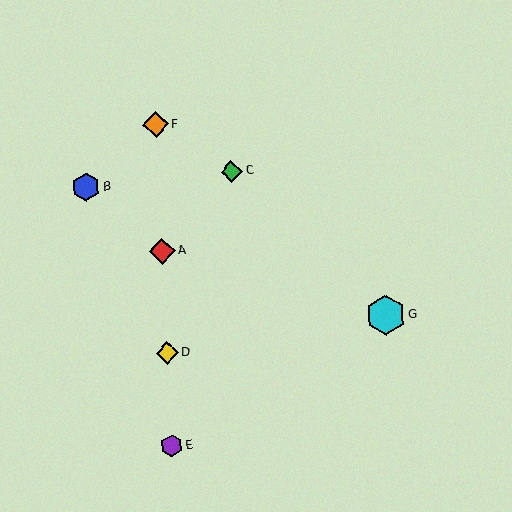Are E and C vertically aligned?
No, E is at x≈172 and C is at x≈232.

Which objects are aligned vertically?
Objects A, D, E, F are aligned vertically.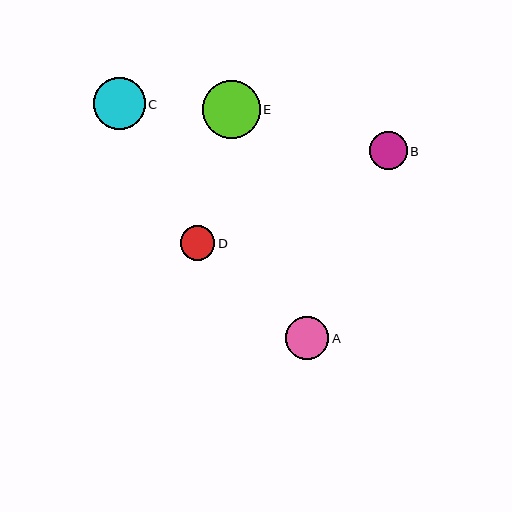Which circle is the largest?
Circle E is the largest with a size of approximately 58 pixels.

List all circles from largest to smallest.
From largest to smallest: E, C, A, B, D.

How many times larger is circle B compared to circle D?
Circle B is approximately 1.1 times the size of circle D.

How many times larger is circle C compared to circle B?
Circle C is approximately 1.4 times the size of circle B.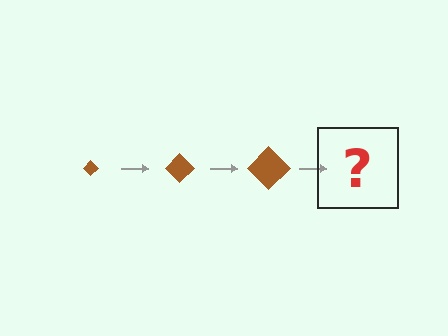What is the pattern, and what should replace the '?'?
The pattern is that the diamond gets progressively larger each step. The '?' should be a brown diamond, larger than the previous one.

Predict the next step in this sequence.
The next step is a brown diamond, larger than the previous one.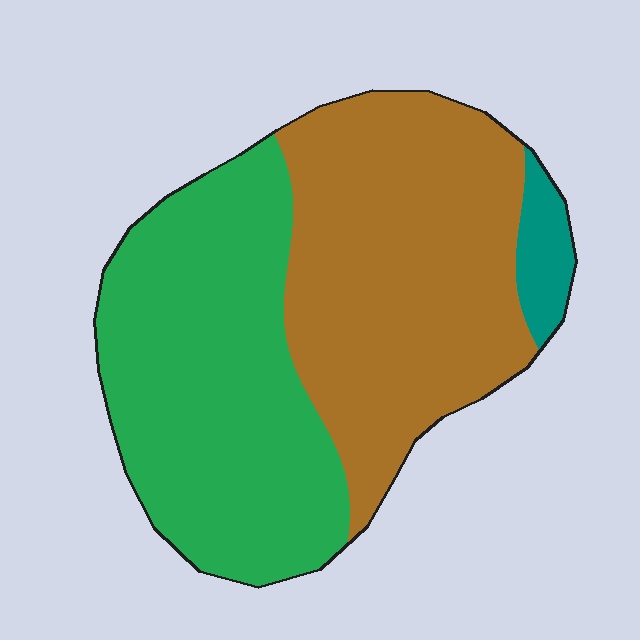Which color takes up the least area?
Teal, at roughly 5%.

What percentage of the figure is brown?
Brown covers 48% of the figure.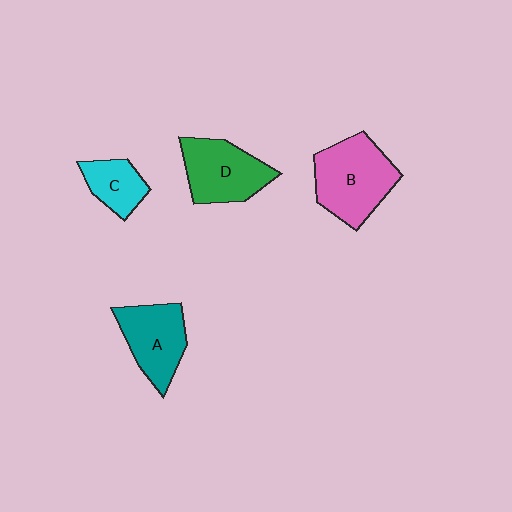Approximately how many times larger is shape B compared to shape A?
Approximately 1.3 times.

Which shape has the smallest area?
Shape C (cyan).